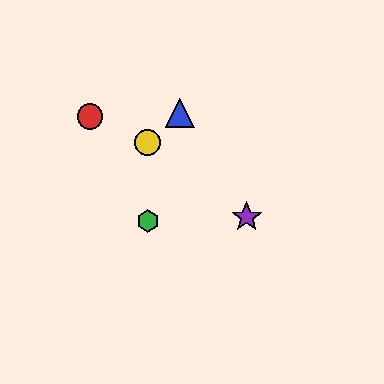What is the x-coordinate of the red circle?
The red circle is at x≈90.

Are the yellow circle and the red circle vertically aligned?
No, the yellow circle is at x≈148 and the red circle is at x≈90.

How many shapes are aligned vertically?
2 shapes (the green hexagon, the yellow circle) are aligned vertically.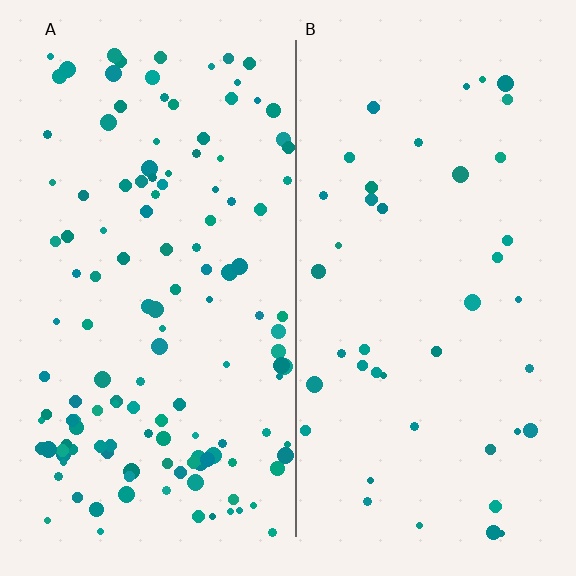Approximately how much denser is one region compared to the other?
Approximately 3.2× — region A over region B.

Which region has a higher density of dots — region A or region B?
A (the left).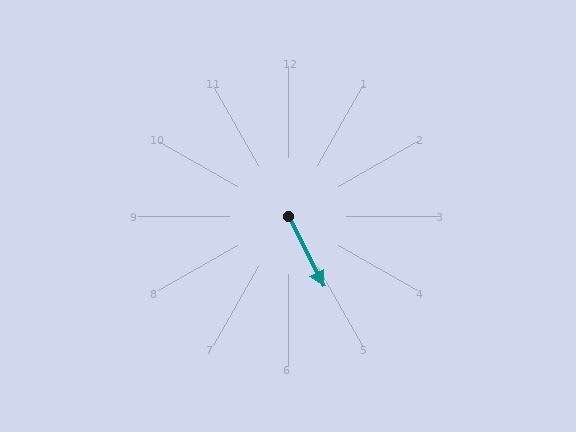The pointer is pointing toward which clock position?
Roughly 5 o'clock.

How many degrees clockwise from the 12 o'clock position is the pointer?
Approximately 153 degrees.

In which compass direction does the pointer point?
Southeast.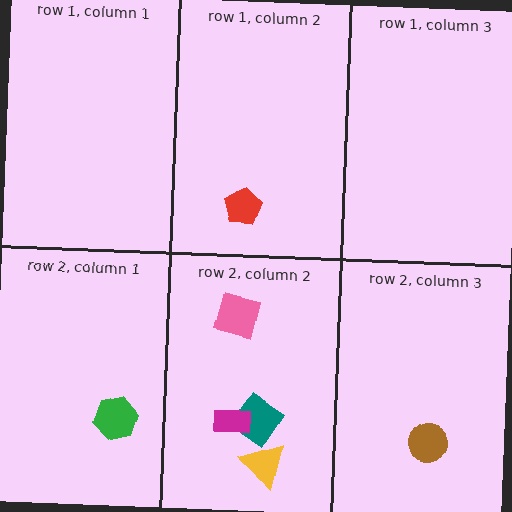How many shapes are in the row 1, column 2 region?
1.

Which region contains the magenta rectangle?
The row 2, column 2 region.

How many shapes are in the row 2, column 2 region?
4.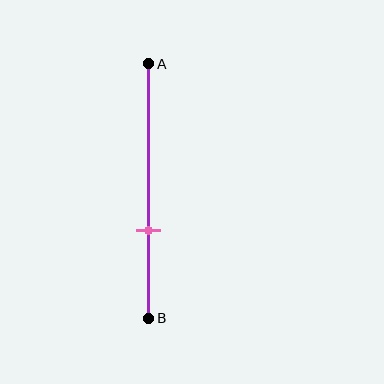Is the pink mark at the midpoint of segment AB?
No, the mark is at about 65% from A, not at the 50% midpoint.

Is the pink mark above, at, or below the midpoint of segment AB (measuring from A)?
The pink mark is below the midpoint of segment AB.